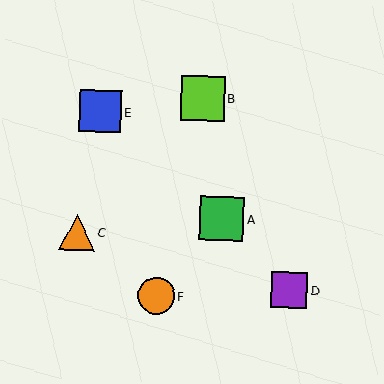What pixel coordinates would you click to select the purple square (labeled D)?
Click at (289, 290) to select the purple square D.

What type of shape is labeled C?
Shape C is an orange triangle.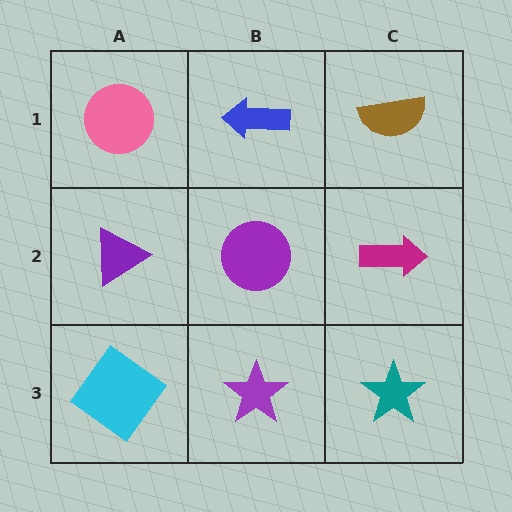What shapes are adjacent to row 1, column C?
A magenta arrow (row 2, column C), a blue arrow (row 1, column B).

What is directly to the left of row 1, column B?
A pink circle.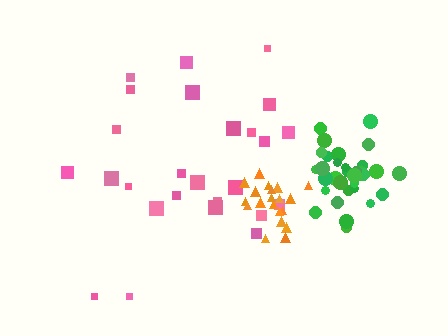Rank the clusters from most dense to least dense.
green, orange, pink.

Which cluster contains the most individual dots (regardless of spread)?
Green (32).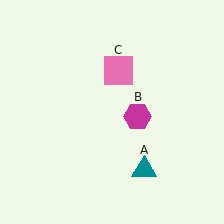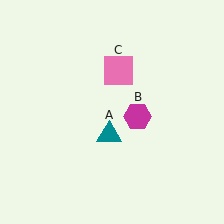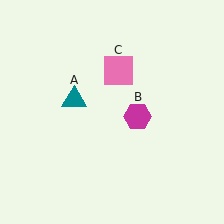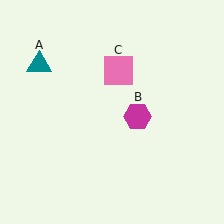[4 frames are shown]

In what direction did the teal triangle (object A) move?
The teal triangle (object A) moved up and to the left.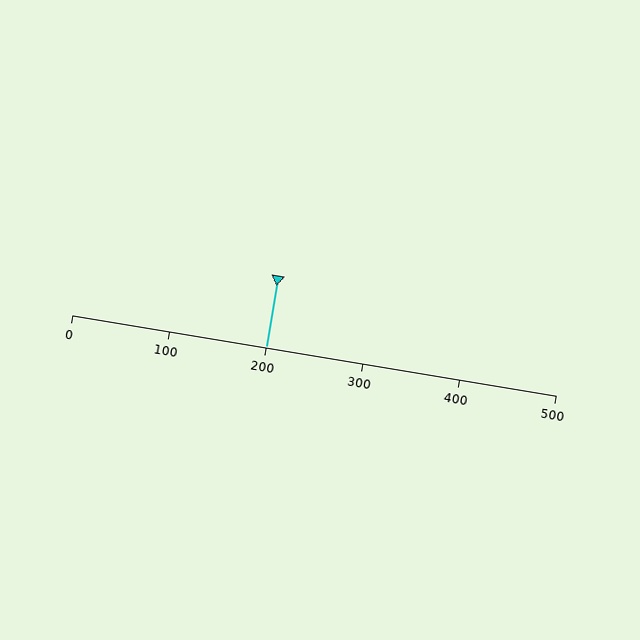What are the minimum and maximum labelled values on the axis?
The axis runs from 0 to 500.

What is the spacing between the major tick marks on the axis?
The major ticks are spaced 100 apart.